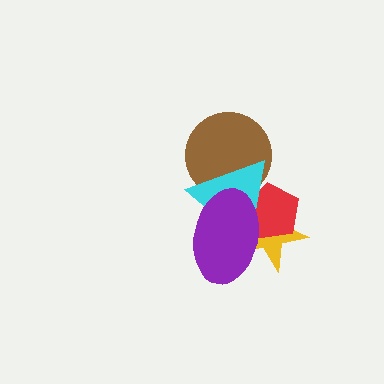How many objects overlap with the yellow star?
3 objects overlap with the yellow star.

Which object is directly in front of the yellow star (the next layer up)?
The red pentagon is directly in front of the yellow star.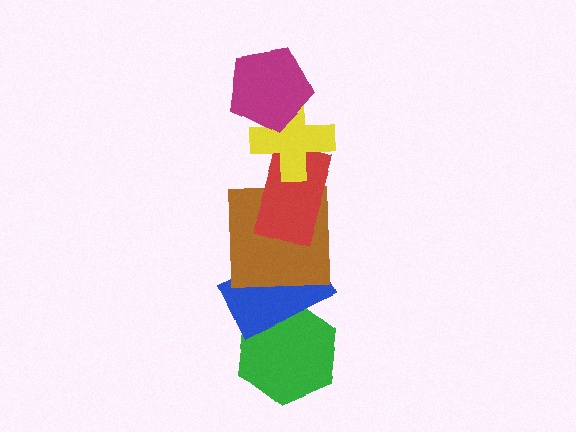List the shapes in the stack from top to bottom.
From top to bottom: the magenta pentagon, the yellow cross, the red rectangle, the brown square, the blue rectangle, the green hexagon.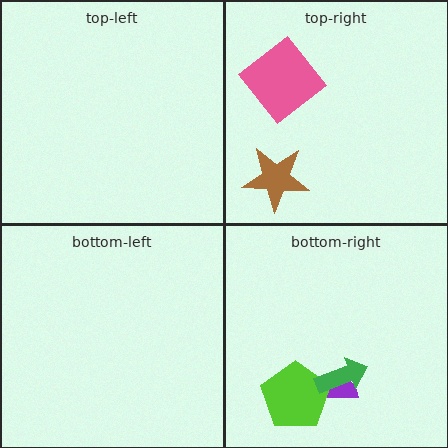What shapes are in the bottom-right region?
The purple semicircle, the lime pentagon, the green arrow.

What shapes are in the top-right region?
The brown star, the pink diamond.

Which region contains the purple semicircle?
The bottom-right region.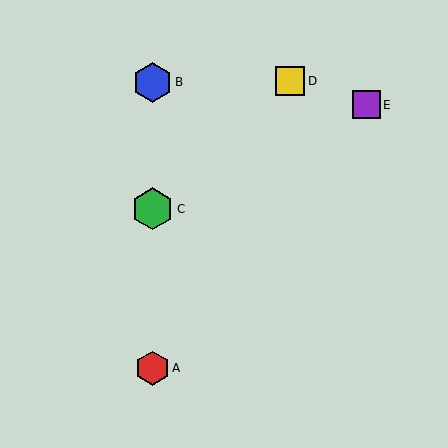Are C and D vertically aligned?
No, C is at x≈153 and D is at x≈290.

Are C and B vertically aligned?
Yes, both are at x≈153.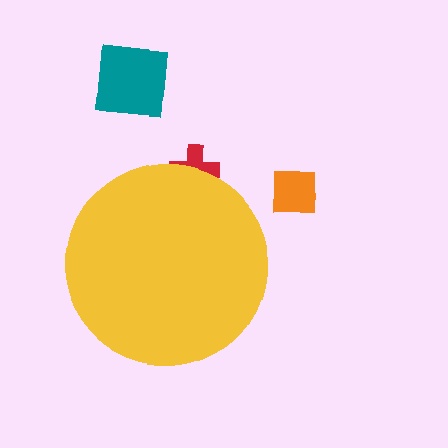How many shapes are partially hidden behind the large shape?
1 shape is partially hidden.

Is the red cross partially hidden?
Yes, the red cross is partially hidden behind the yellow circle.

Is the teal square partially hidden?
No, the teal square is fully visible.